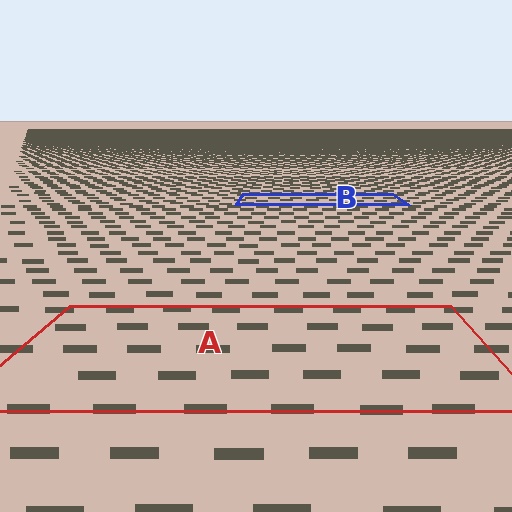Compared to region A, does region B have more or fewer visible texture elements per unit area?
Region B has more texture elements per unit area — they are packed more densely because it is farther away.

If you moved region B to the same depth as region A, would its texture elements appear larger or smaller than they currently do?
They would appear larger. At a closer depth, the same texture elements are projected at a bigger on-screen size.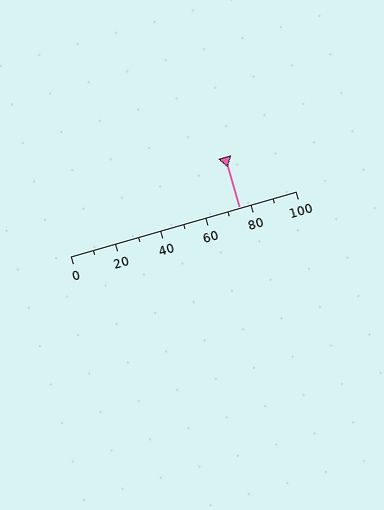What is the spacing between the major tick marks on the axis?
The major ticks are spaced 20 apart.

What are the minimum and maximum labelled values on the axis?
The axis runs from 0 to 100.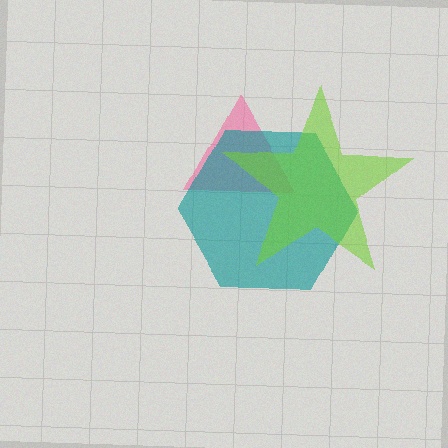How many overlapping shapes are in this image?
There are 3 overlapping shapes in the image.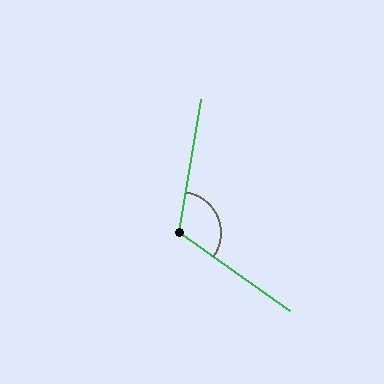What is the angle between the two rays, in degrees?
Approximately 116 degrees.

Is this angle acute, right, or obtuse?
It is obtuse.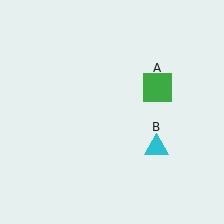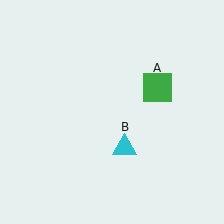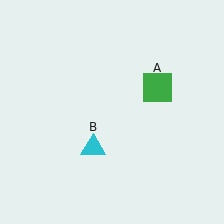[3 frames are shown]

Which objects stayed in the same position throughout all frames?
Green square (object A) remained stationary.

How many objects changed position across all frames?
1 object changed position: cyan triangle (object B).